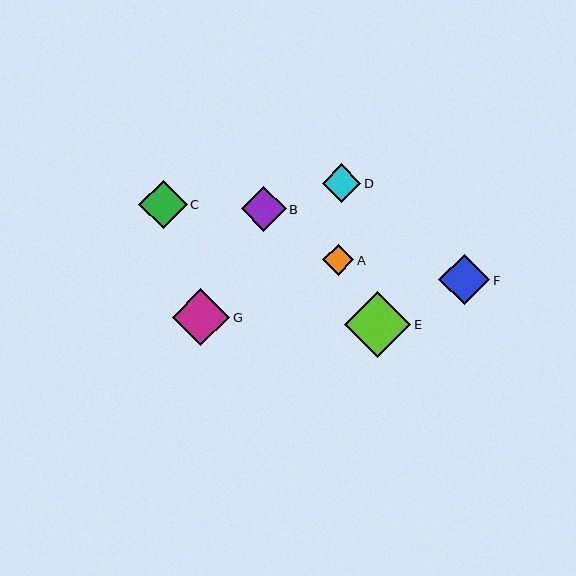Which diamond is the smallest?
Diamond A is the smallest with a size of approximately 31 pixels.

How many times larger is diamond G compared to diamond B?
Diamond G is approximately 1.3 times the size of diamond B.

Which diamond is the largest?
Diamond E is the largest with a size of approximately 66 pixels.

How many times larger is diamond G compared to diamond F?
Diamond G is approximately 1.1 times the size of diamond F.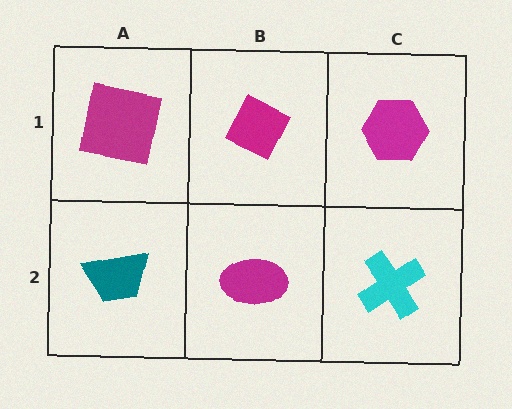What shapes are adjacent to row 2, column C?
A magenta hexagon (row 1, column C), a magenta ellipse (row 2, column B).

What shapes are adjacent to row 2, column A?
A magenta square (row 1, column A), a magenta ellipse (row 2, column B).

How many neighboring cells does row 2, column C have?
2.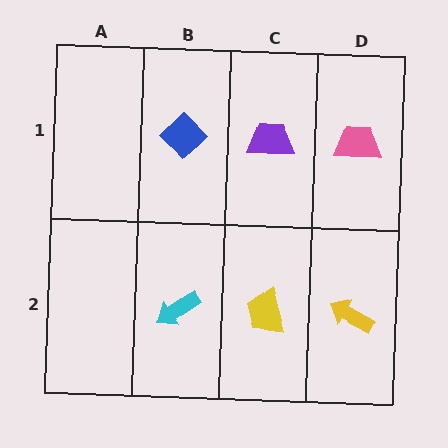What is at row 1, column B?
A blue diamond.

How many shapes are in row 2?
3 shapes.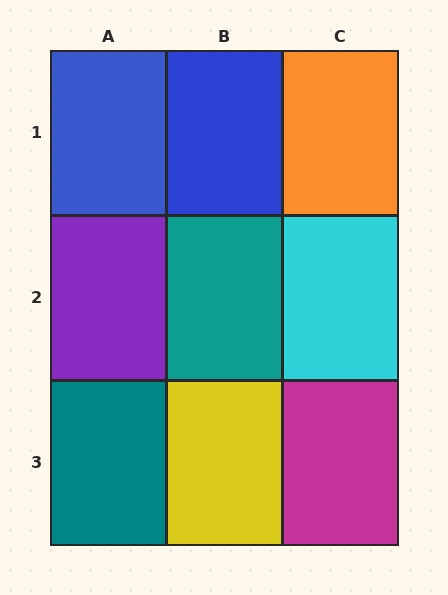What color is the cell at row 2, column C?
Cyan.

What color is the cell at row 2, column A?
Purple.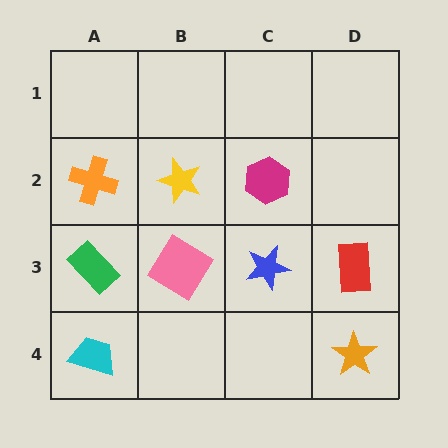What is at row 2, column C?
A magenta hexagon.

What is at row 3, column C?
A blue star.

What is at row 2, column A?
An orange cross.